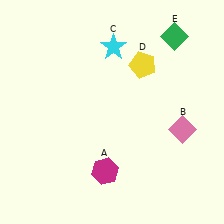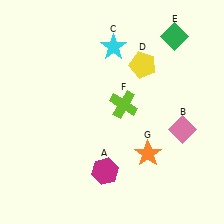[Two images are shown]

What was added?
A lime cross (F), an orange star (G) were added in Image 2.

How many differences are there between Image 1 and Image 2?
There are 2 differences between the two images.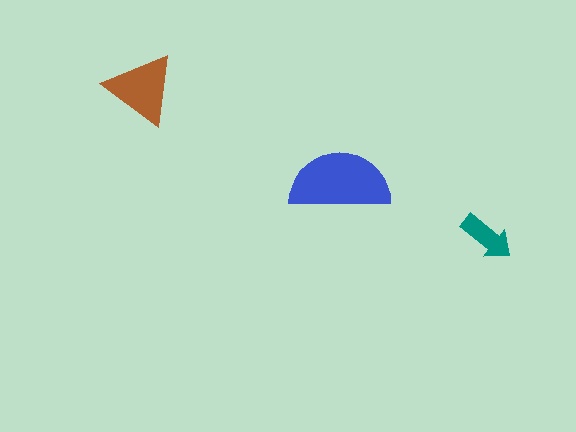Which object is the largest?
The blue semicircle.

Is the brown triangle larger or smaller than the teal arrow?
Larger.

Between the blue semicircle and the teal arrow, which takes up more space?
The blue semicircle.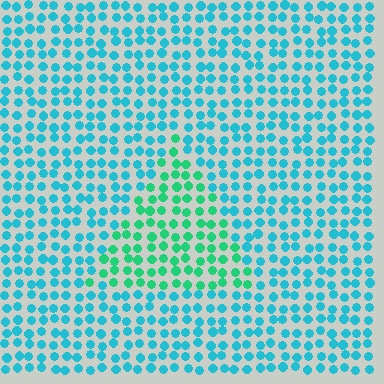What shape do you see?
I see a triangle.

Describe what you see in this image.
The image is filled with small cyan elements in a uniform arrangement. A triangle-shaped region is visible where the elements are tinted to a slightly different hue, forming a subtle color boundary.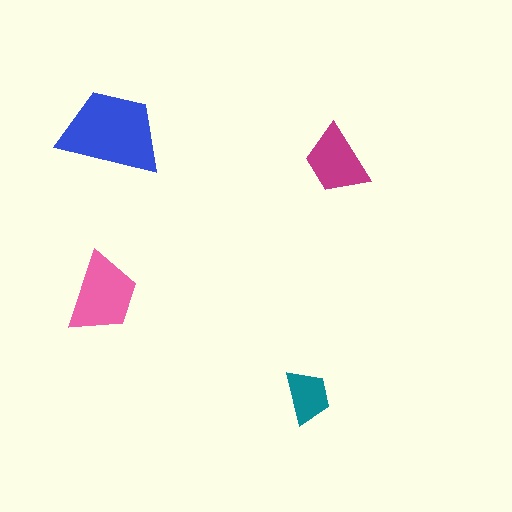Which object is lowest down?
The teal trapezoid is bottommost.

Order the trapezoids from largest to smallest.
the blue one, the pink one, the magenta one, the teal one.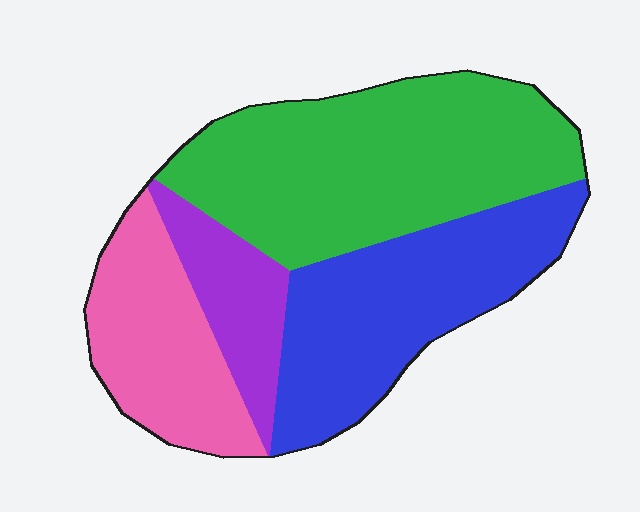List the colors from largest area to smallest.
From largest to smallest: green, blue, pink, purple.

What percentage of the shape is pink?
Pink takes up less than a quarter of the shape.